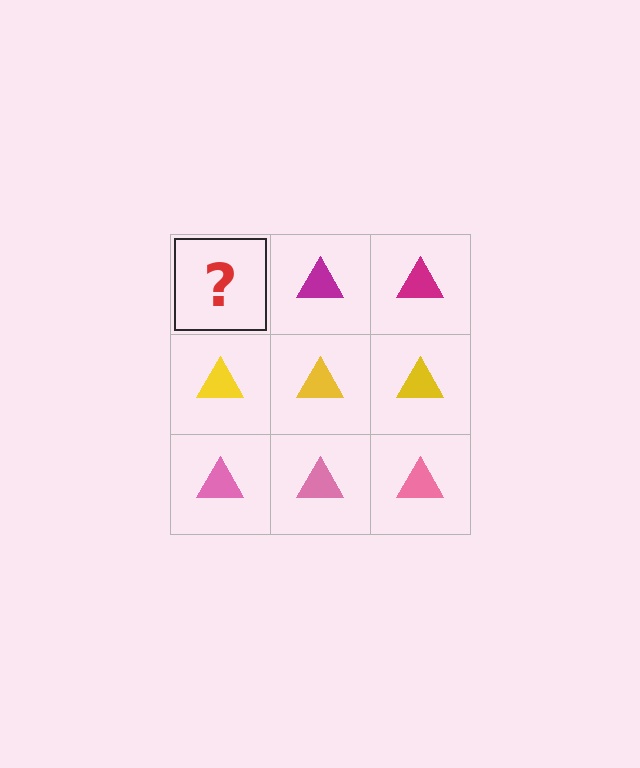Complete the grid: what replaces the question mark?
The question mark should be replaced with a magenta triangle.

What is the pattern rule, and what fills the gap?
The rule is that each row has a consistent color. The gap should be filled with a magenta triangle.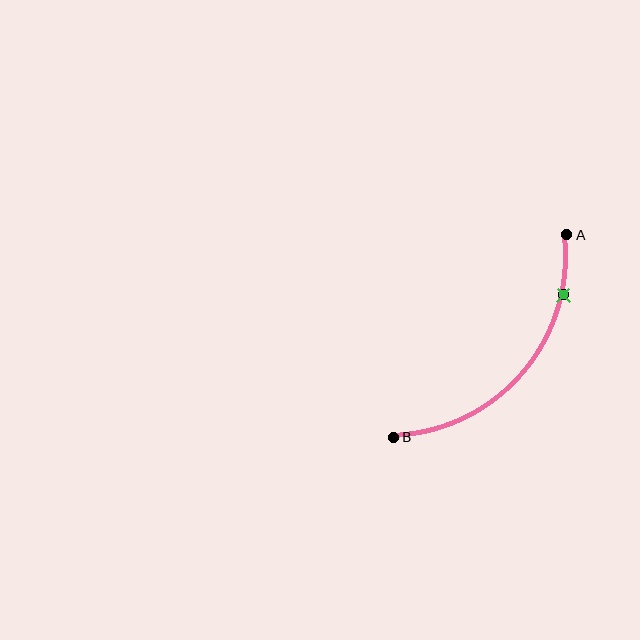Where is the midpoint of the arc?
The arc midpoint is the point on the curve farthest from the straight line joining A and B. It sits below and to the right of that line.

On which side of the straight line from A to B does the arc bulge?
The arc bulges below and to the right of the straight line connecting A and B.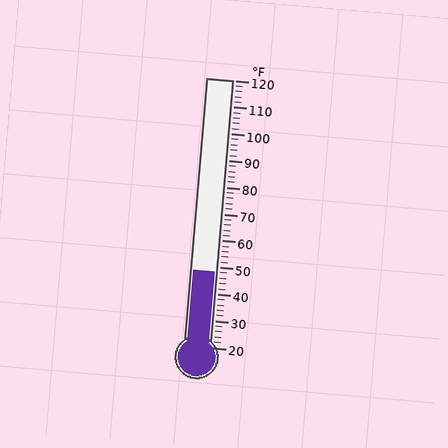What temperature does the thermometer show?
The thermometer shows approximately 48°F.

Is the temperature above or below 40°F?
The temperature is above 40°F.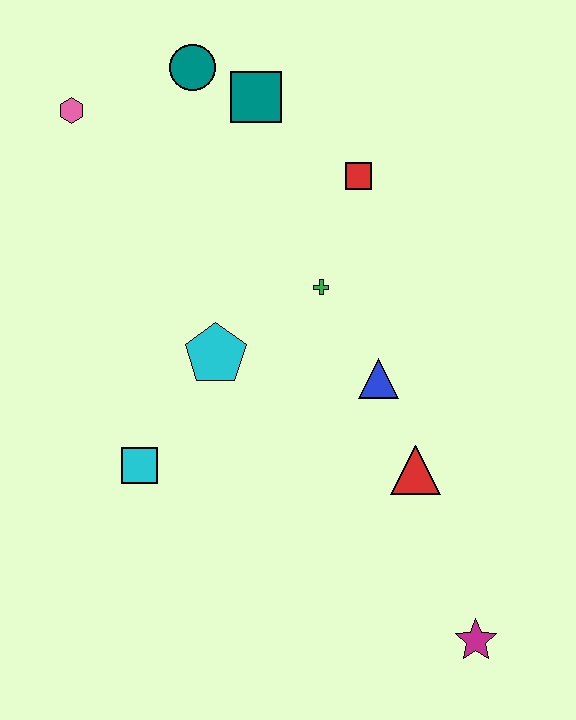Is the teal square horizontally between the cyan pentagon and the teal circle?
No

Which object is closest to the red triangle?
The blue triangle is closest to the red triangle.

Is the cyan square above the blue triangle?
No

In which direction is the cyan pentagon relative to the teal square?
The cyan pentagon is below the teal square.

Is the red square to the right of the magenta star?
No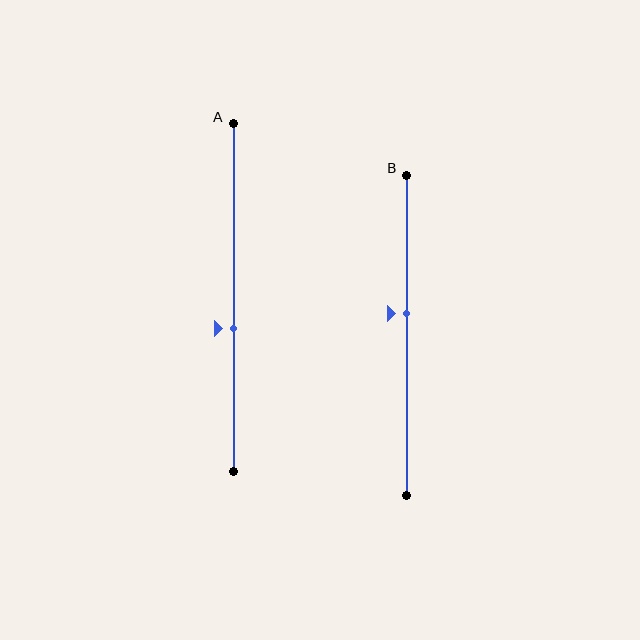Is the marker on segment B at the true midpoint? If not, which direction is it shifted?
No, the marker on segment B is shifted upward by about 7% of the segment length.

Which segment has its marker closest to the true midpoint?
Segment B has its marker closest to the true midpoint.